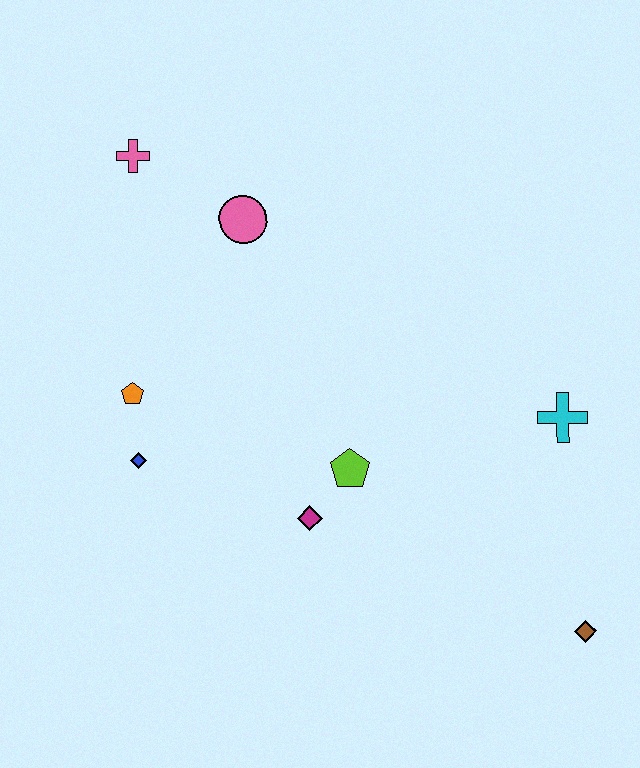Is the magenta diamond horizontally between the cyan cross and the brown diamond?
No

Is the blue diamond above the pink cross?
No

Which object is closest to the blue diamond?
The orange pentagon is closest to the blue diamond.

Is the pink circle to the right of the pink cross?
Yes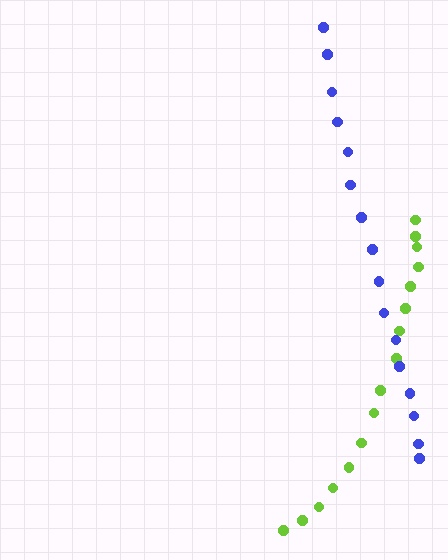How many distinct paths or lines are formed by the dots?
There are 2 distinct paths.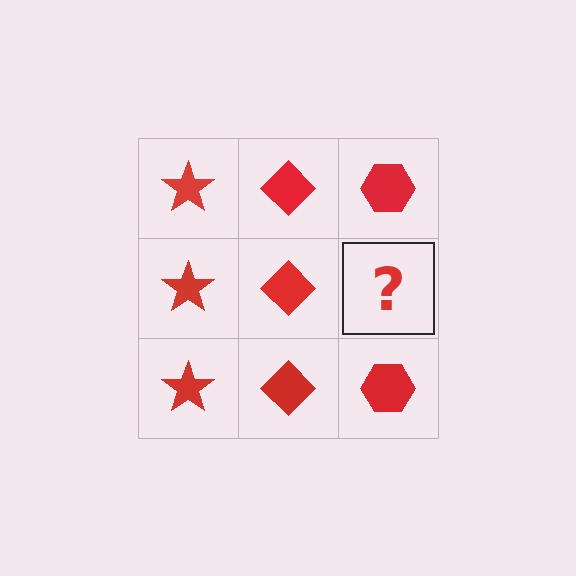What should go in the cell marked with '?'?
The missing cell should contain a red hexagon.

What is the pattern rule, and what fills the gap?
The rule is that each column has a consistent shape. The gap should be filled with a red hexagon.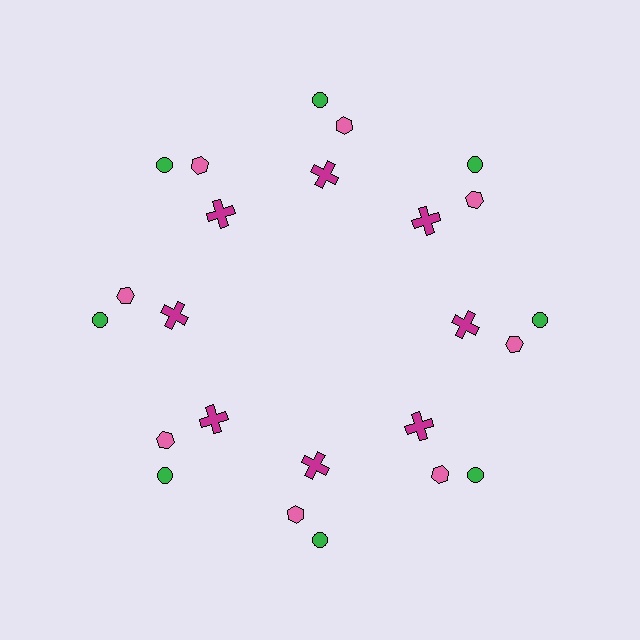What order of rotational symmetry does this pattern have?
This pattern has 8-fold rotational symmetry.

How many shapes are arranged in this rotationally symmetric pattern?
There are 24 shapes, arranged in 8 groups of 3.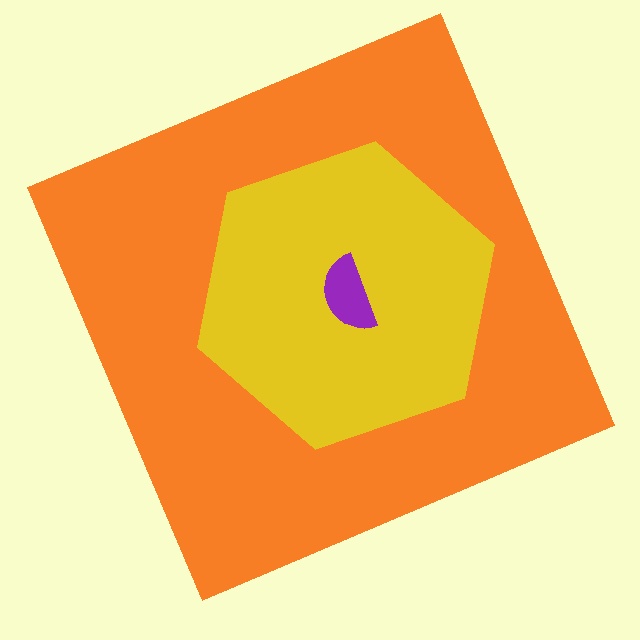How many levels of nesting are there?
3.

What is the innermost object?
The purple semicircle.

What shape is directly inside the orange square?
The yellow hexagon.